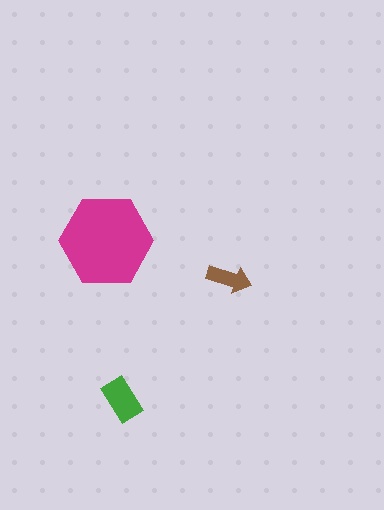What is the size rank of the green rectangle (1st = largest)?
2nd.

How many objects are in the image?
There are 3 objects in the image.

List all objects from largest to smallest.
The magenta hexagon, the green rectangle, the brown arrow.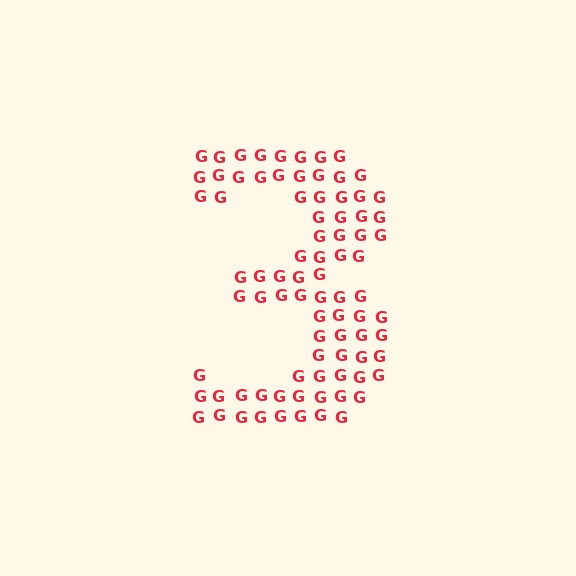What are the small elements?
The small elements are letter G's.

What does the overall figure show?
The overall figure shows the digit 3.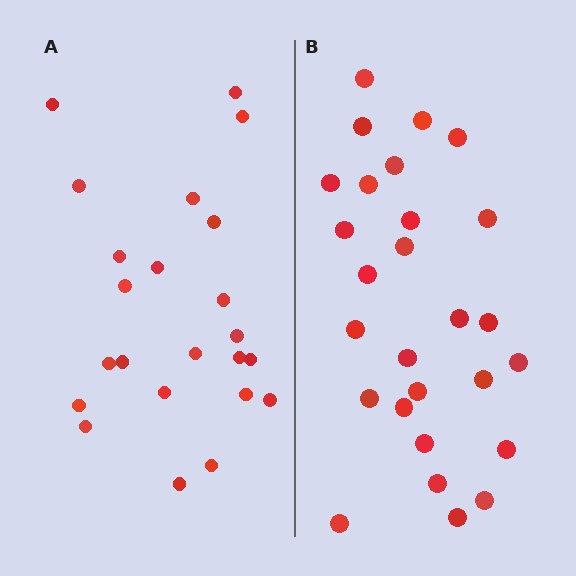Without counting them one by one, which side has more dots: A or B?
Region B (the right region) has more dots.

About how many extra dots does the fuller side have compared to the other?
Region B has about 4 more dots than region A.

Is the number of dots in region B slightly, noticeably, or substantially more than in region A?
Region B has only slightly more — the two regions are fairly close. The ratio is roughly 1.2 to 1.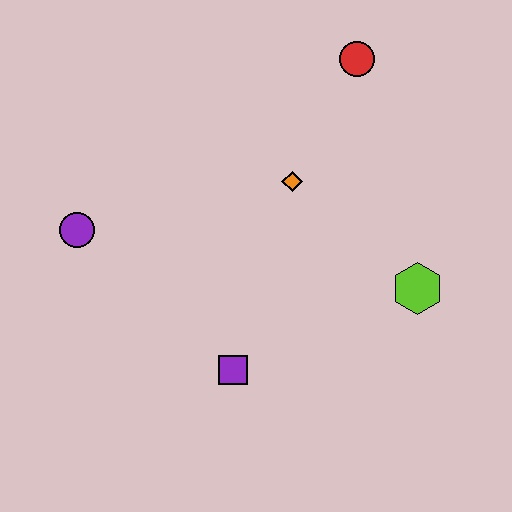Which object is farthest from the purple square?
The red circle is farthest from the purple square.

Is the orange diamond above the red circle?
No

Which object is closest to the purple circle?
The purple square is closest to the purple circle.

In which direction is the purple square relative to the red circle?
The purple square is below the red circle.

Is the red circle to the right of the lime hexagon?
No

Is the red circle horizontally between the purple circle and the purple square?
No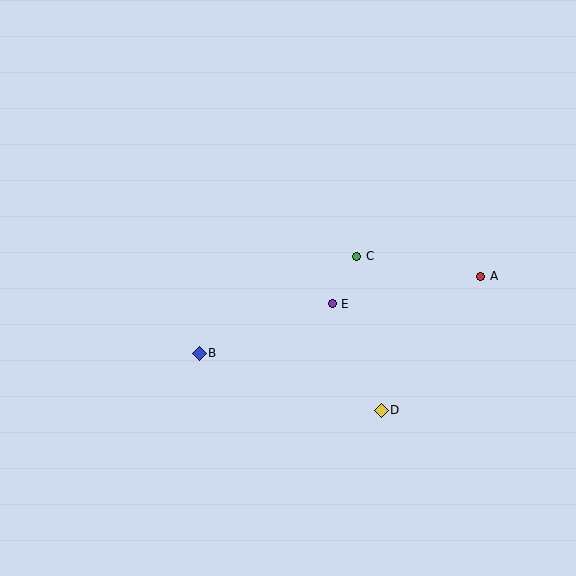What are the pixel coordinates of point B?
Point B is at (199, 353).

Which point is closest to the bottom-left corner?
Point B is closest to the bottom-left corner.